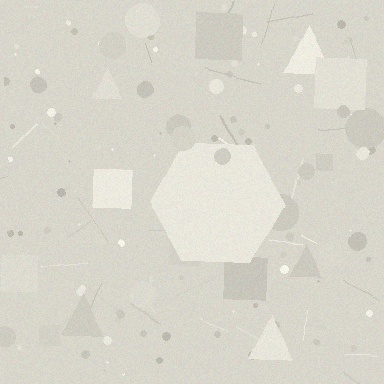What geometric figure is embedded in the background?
A hexagon is embedded in the background.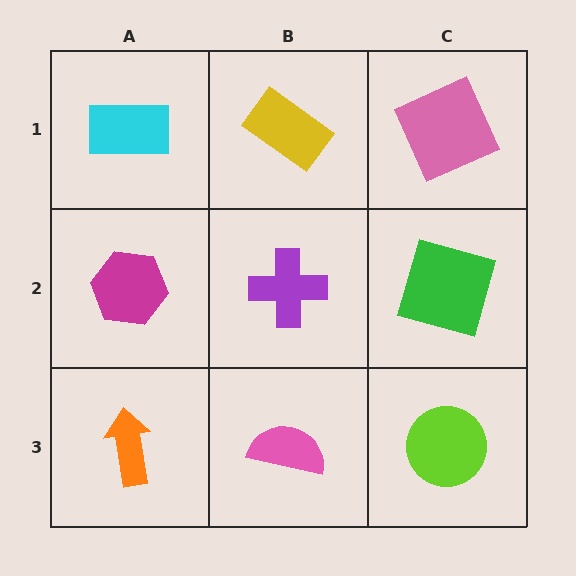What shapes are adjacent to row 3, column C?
A green square (row 2, column C), a pink semicircle (row 3, column B).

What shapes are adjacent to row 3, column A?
A magenta hexagon (row 2, column A), a pink semicircle (row 3, column B).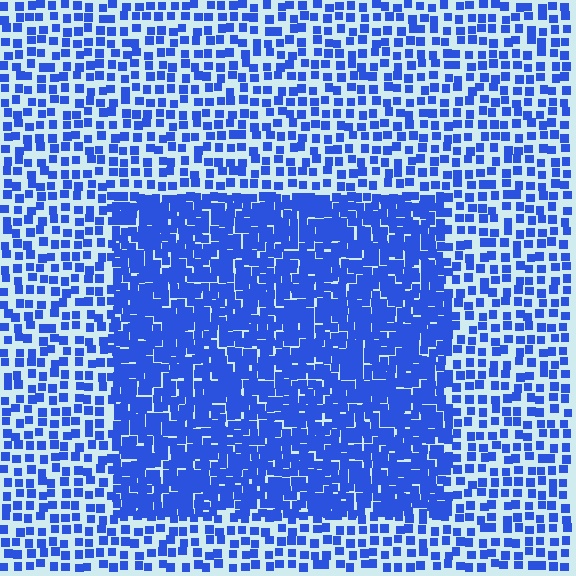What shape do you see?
I see a rectangle.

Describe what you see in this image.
The image contains small blue elements arranged at two different densities. A rectangle-shaped region is visible where the elements are more densely packed than the surrounding area.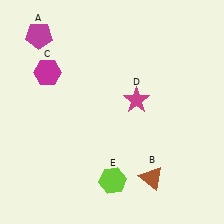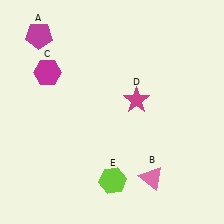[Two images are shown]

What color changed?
The triangle (B) changed from brown in Image 1 to pink in Image 2.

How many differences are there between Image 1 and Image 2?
There is 1 difference between the two images.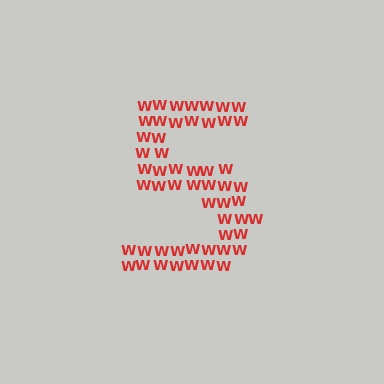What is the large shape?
The large shape is the digit 5.